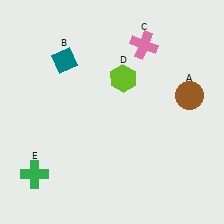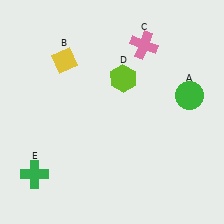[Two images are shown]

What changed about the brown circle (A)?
In Image 1, A is brown. In Image 2, it changed to green.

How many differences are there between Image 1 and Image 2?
There are 2 differences between the two images.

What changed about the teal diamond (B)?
In Image 1, B is teal. In Image 2, it changed to yellow.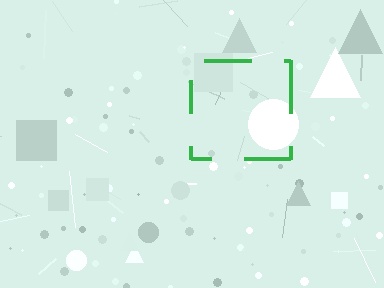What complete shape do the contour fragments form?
The contour fragments form a square.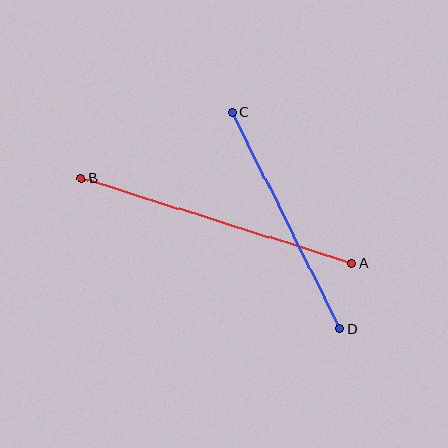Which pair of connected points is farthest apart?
Points A and B are farthest apart.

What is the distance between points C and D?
The distance is approximately 242 pixels.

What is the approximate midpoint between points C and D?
The midpoint is at approximately (286, 220) pixels.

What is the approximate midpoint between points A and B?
The midpoint is at approximately (217, 221) pixels.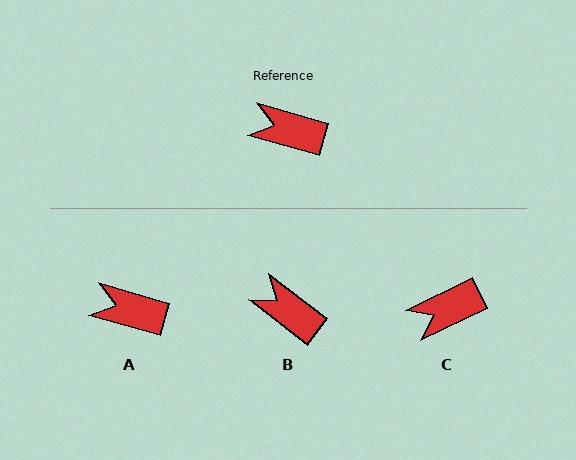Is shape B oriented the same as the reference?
No, it is off by about 21 degrees.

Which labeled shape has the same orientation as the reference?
A.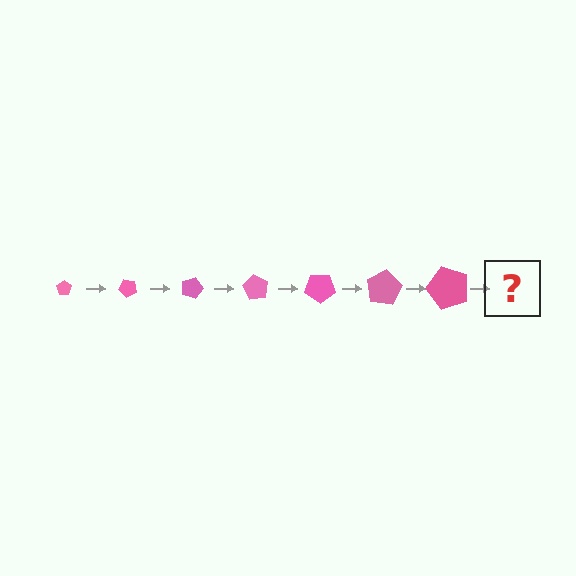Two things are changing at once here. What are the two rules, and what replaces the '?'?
The two rules are that the pentagon grows larger each step and it rotates 45 degrees each step. The '?' should be a pentagon, larger than the previous one and rotated 315 degrees from the start.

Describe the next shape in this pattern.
It should be a pentagon, larger than the previous one and rotated 315 degrees from the start.